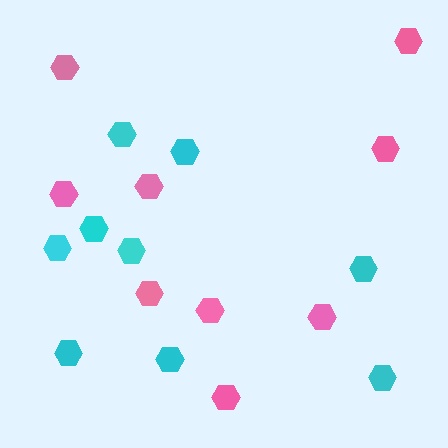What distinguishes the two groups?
There are 2 groups: one group of pink hexagons (9) and one group of cyan hexagons (9).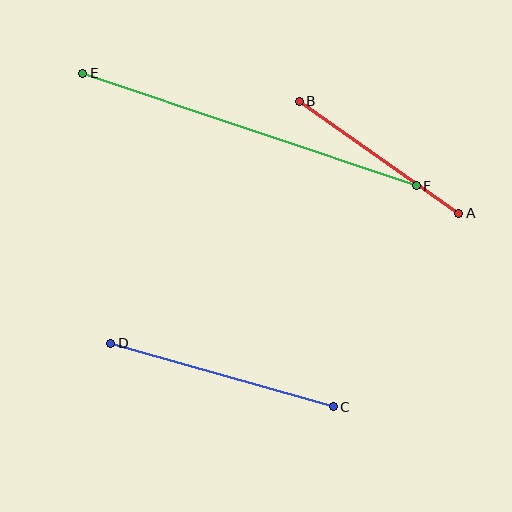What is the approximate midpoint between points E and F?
The midpoint is at approximately (249, 130) pixels.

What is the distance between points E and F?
The distance is approximately 352 pixels.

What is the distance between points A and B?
The distance is approximately 195 pixels.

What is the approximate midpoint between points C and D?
The midpoint is at approximately (222, 375) pixels.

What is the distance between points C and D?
The distance is approximately 231 pixels.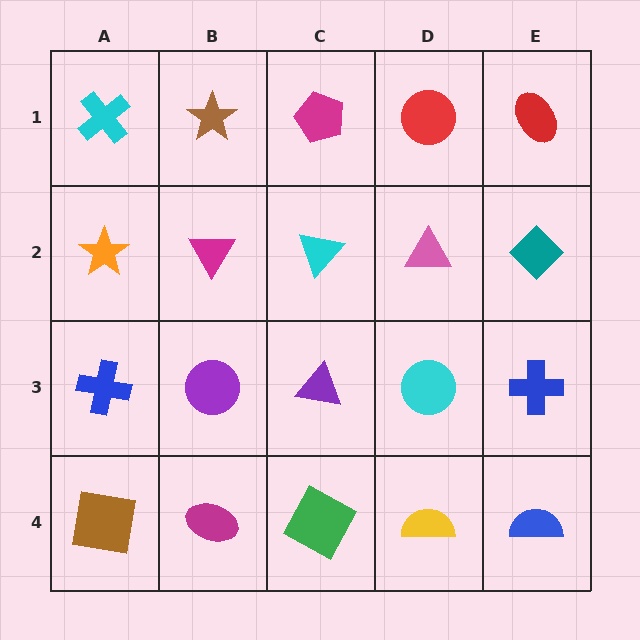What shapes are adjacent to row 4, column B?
A purple circle (row 3, column B), a brown square (row 4, column A), a green square (row 4, column C).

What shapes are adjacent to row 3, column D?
A pink triangle (row 2, column D), a yellow semicircle (row 4, column D), a purple triangle (row 3, column C), a blue cross (row 3, column E).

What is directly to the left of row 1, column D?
A magenta pentagon.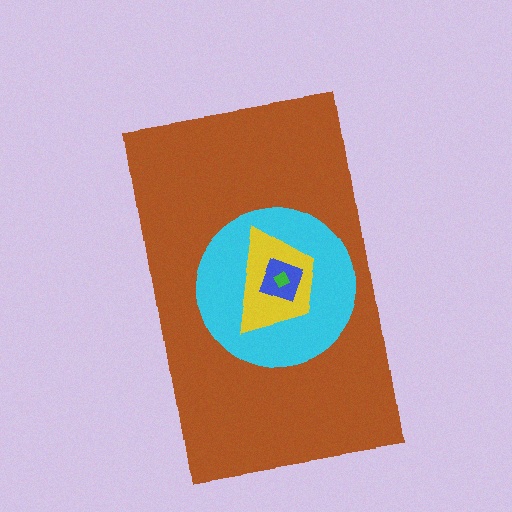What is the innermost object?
The green square.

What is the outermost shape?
The brown rectangle.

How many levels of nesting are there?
5.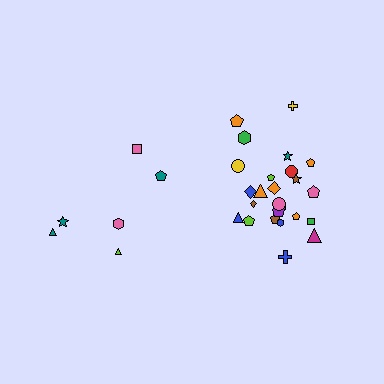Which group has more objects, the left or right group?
The right group.